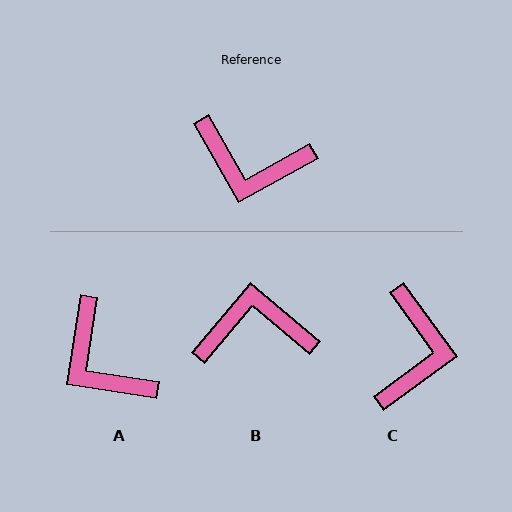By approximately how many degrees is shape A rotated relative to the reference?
Approximately 38 degrees clockwise.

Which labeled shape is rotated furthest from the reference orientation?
B, about 159 degrees away.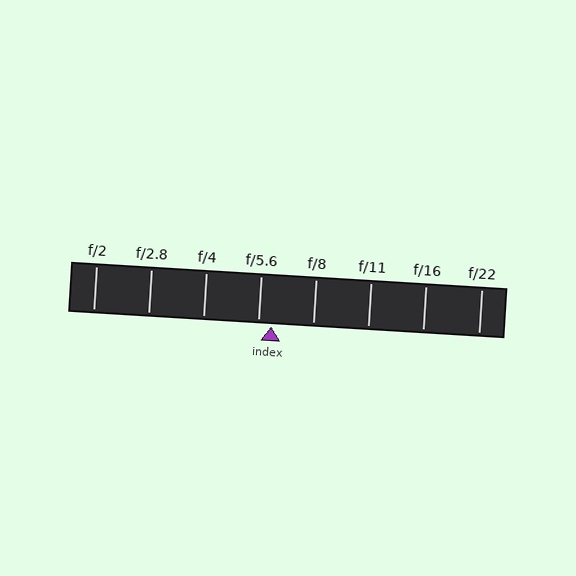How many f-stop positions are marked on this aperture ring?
There are 8 f-stop positions marked.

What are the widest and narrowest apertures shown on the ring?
The widest aperture shown is f/2 and the narrowest is f/22.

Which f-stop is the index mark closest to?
The index mark is closest to f/5.6.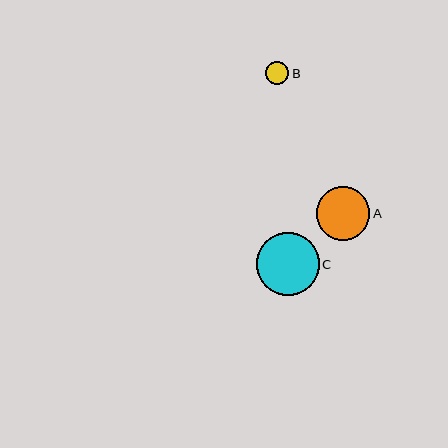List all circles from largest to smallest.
From largest to smallest: C, A, B.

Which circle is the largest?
Circle C is the largest with a size of approximately 63 pixels.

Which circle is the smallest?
Circle B is the smallest with a size of approximately 23 pixels.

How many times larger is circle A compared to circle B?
Circle A is approximately 2.3 times the size of circle B.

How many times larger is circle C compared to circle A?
Circle C is approximately 1.2 times the size of circle A.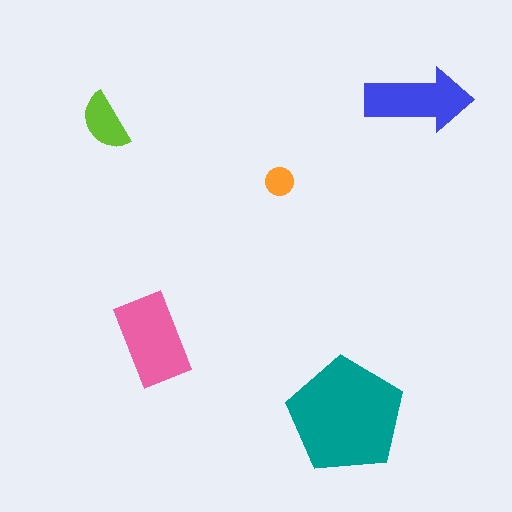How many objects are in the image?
There are 5 objects in the image.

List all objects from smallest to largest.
The orange circle, the lime semicircle, the blue arrow, the pink rectangle, the teal pentagon.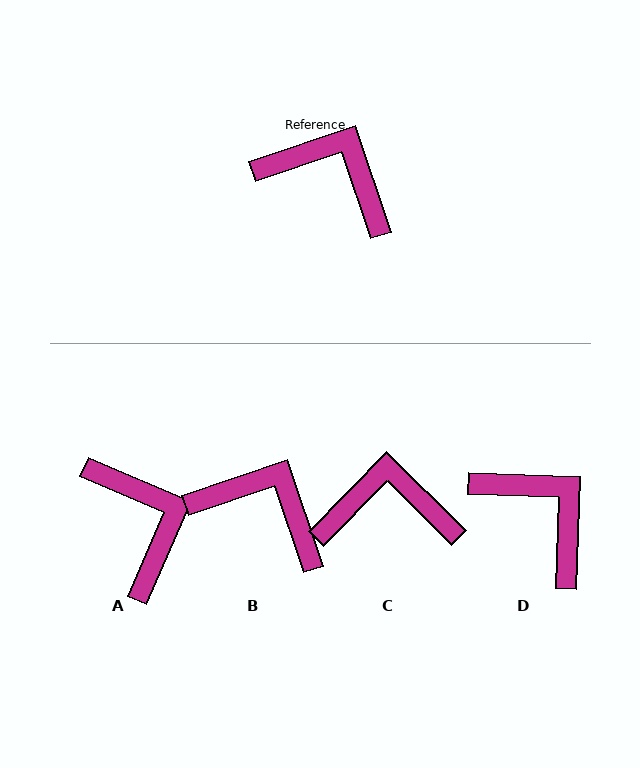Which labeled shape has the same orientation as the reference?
B.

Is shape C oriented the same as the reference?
No, it is off by about 27 degrees.